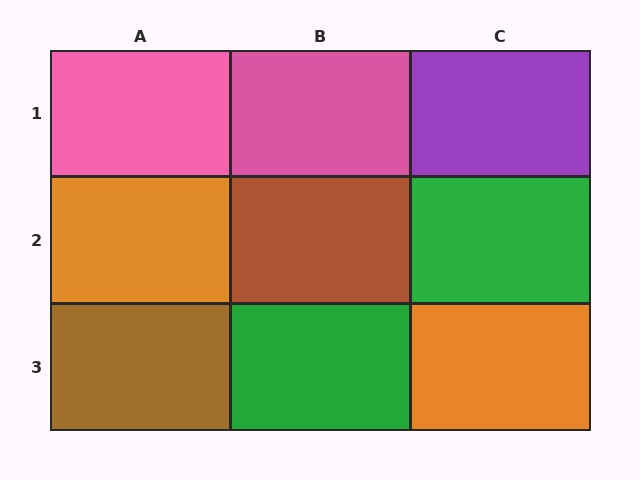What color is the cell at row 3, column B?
Green.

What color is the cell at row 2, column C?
Green.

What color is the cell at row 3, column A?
Brown.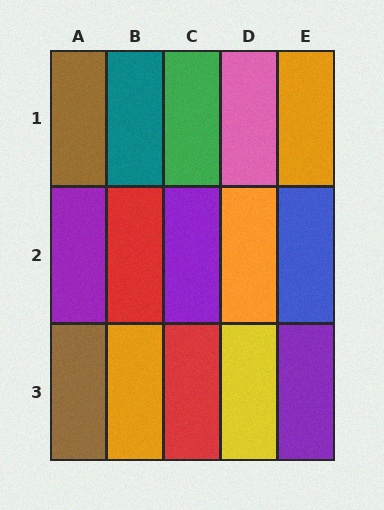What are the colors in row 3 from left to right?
Brown, orange, red, yellow, purple.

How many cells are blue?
1 cell is blue.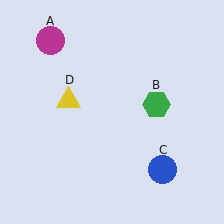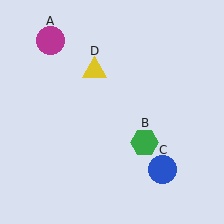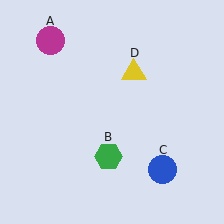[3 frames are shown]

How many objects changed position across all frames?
2 objects changed position: green hexagon (object B), yellow triangle (object D).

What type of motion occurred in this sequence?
The green hexagon (object B), yellow triangle (object D) rotated clockwise around the center of the scene.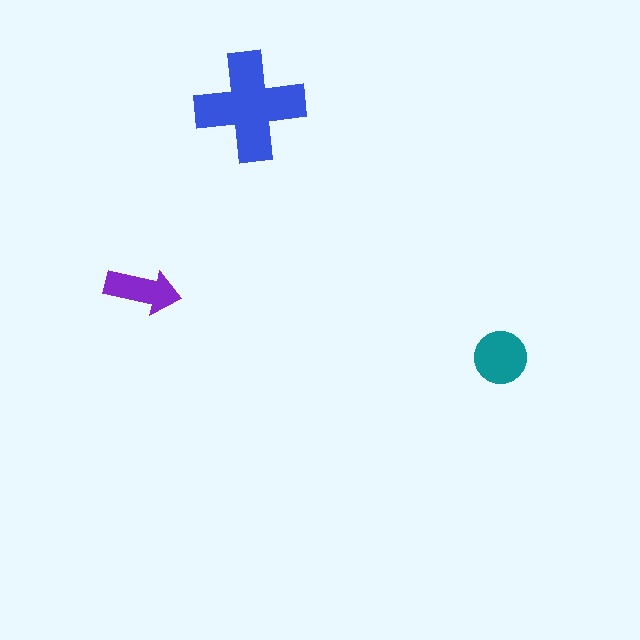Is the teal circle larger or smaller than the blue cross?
Smaller.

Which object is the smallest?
The purple arrow.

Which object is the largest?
The blue cross.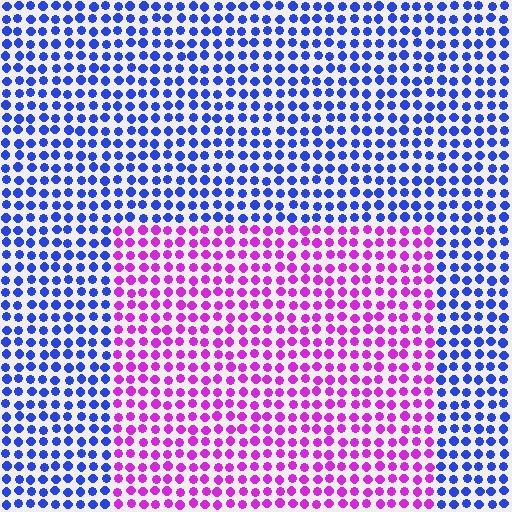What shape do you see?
I see a rectangle.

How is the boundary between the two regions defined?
The boundary is defined purely by a slight shift in hue (about 66 degrees). Spacing, size, and orientation are identical on both sides.